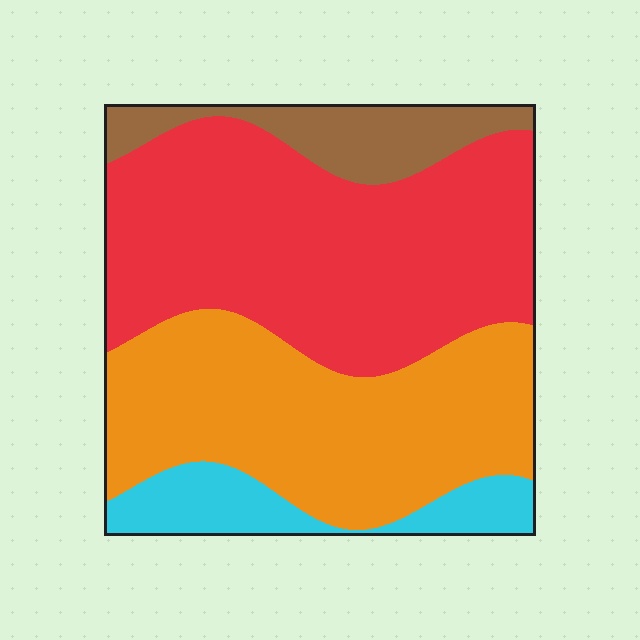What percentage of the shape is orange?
Orange covers about 35% of the shape.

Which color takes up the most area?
Red, at roughly 45%.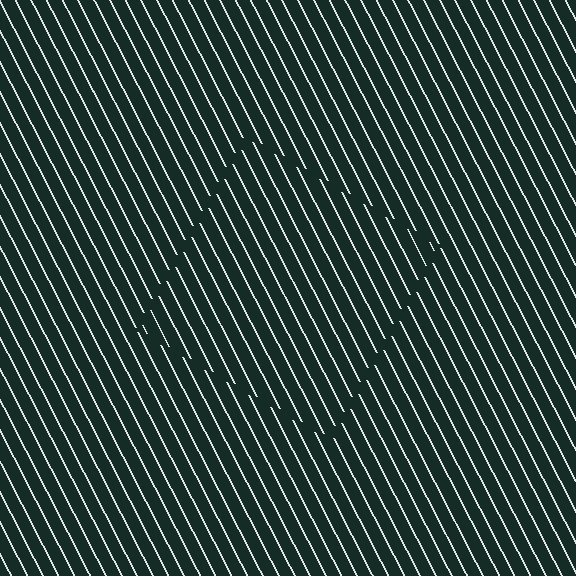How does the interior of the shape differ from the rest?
The interior of the shape contains the same grating, shifted by half a period — the contour is defined by the phase discontinuity where line-ends from the inner and outer gratings abut.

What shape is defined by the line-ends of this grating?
An illusory square. The interior of the shape contains the same grating, shifted by half a period — the contour is defined by the phase discontinuity where line-ends from the inner and outer gratings abut.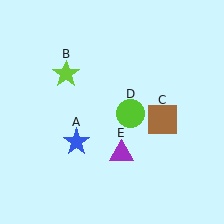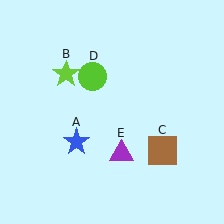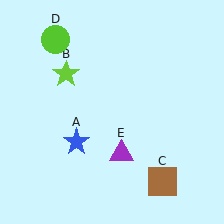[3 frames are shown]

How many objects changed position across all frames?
2 objects changed position: brown square (object C), lime circle (object D).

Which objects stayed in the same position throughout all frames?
Blue star (object A) and lime star (object B) and purple triangle (object E) remained stationary.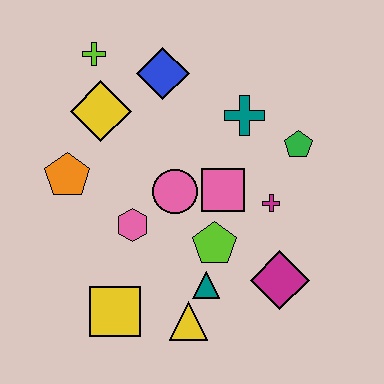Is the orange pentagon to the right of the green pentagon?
No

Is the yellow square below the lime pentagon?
Yes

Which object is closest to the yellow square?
The yellow triangle is closest to the yellow square.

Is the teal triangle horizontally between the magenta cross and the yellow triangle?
Yes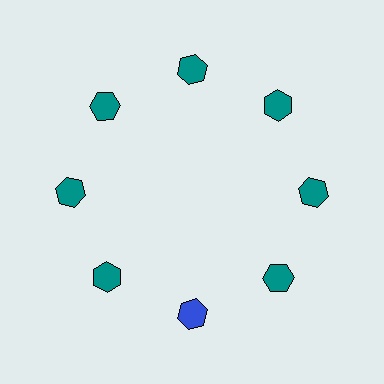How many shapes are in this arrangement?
There are 8 shapes arranged in a ring pattern.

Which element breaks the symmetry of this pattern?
The blue hexagon at roughly the 6 o'clock position breaks the symmetry. All other shapes are teal hexagons.